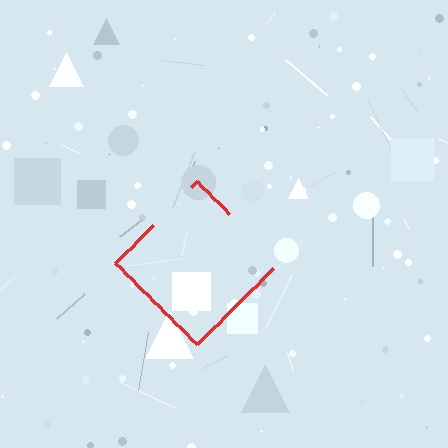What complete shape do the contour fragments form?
The contour fragments form a diamond.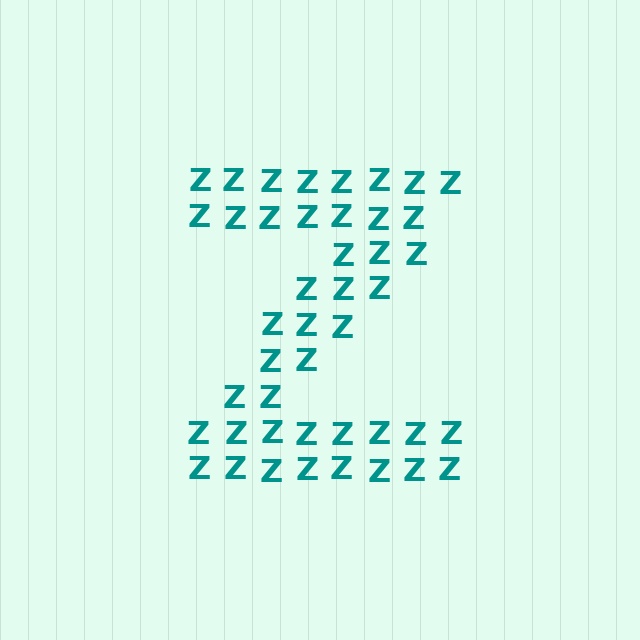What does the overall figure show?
The overall figure shows the letter Z.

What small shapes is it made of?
It is made of small letter Z's.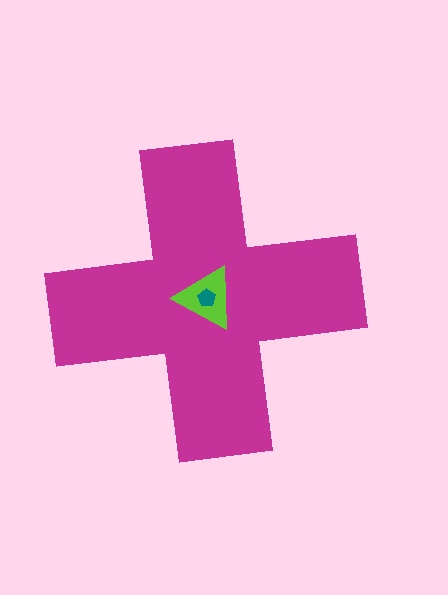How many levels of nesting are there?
3.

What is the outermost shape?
The magenta cross.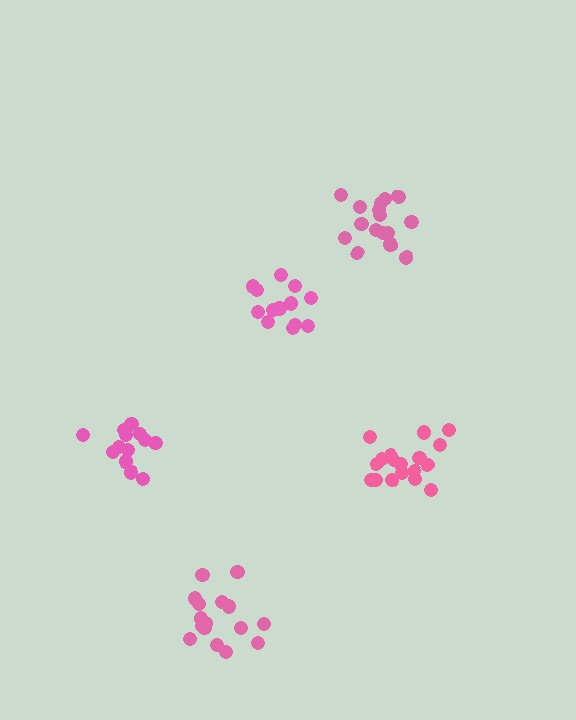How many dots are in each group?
Group 1: 18 dots, Group 2: 16 dots, Group 3: 16 dots, Group 4: 14 dots, Group 5: 13 dots (77 total).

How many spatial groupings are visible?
There are 5 spatial groupings.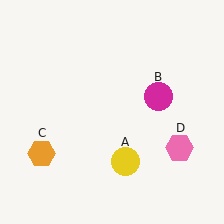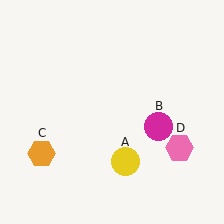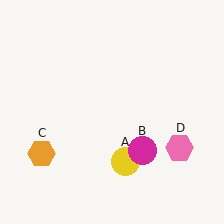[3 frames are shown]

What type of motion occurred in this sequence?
The magenta circle (object B) rotated clockwise around the center of the scene.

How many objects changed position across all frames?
1 object changed position: magenta circle (object B).